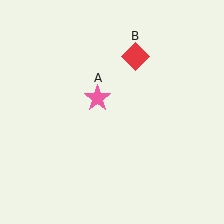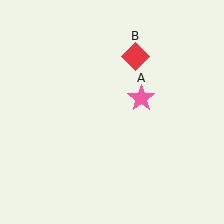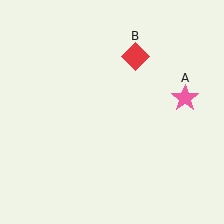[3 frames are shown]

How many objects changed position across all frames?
1 object changed position: pink star (object A).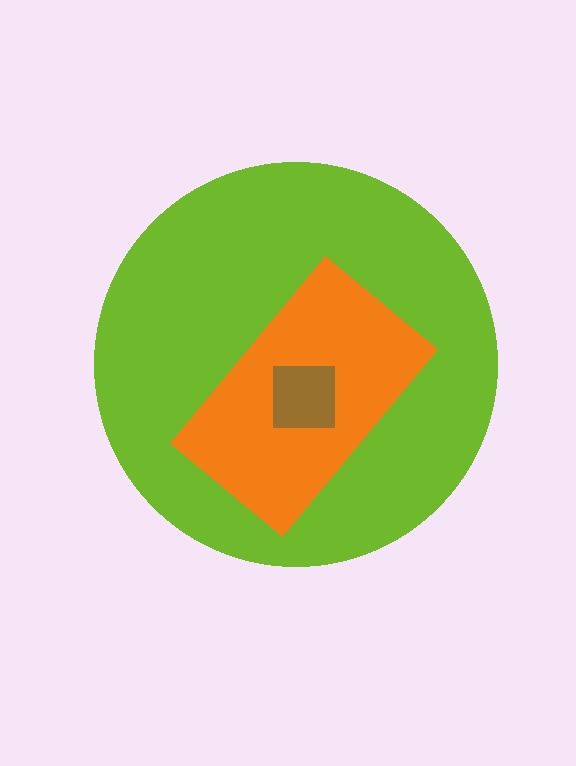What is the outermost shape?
The lime circle.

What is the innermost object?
The brown square.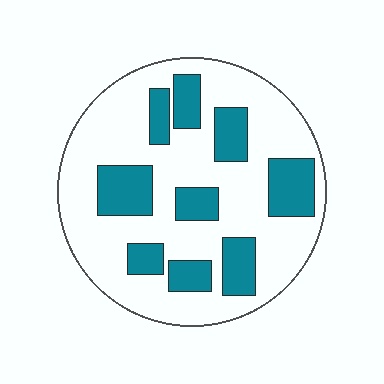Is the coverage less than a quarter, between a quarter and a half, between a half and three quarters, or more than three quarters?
Between a quarter and a half.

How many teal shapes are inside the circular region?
9.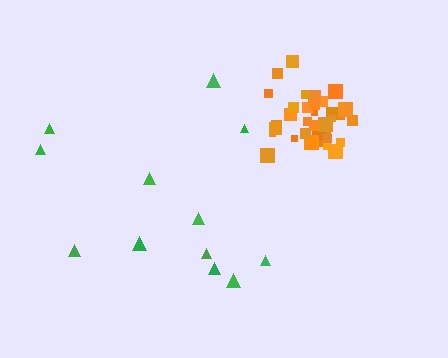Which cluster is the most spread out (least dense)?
Green.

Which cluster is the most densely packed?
Orange.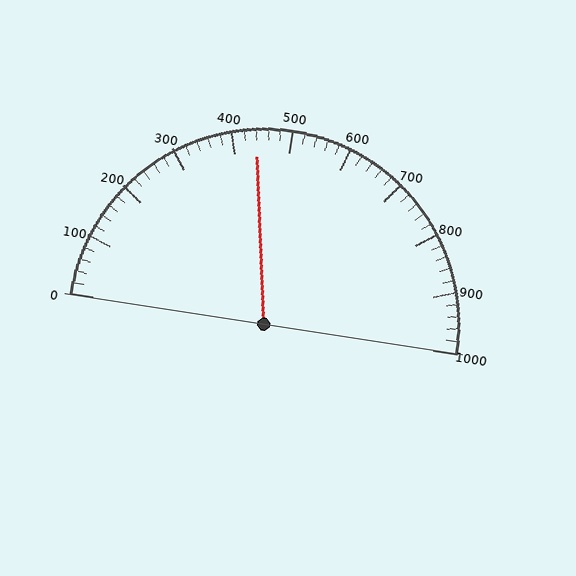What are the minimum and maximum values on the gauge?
The gauge ranges from 0 to 1000.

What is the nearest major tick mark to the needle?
The nearest major tick mark is 400.